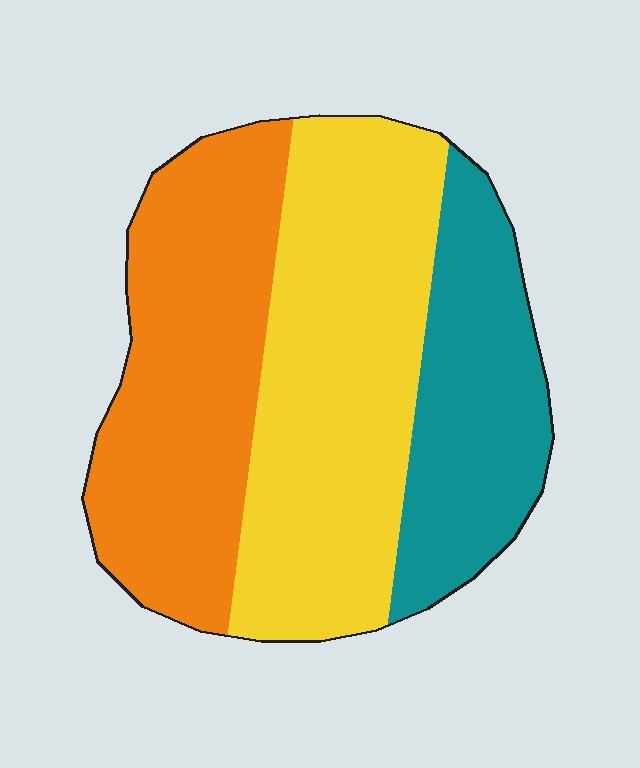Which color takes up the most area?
Yellow, at roughly 40%.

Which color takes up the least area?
Teal, at roughly 25%.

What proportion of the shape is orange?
Orange covers around 35% of the shape.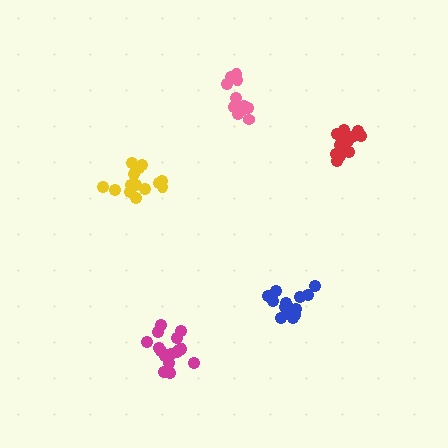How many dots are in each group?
Group 1: 14 dots, Group 2: 11 dots, Group 3: 13 dots, Group 4: 16 dots, Group 5: 14 dots (68 total).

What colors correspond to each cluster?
The clusters are colored: blue, pink, red, magenta, yellow.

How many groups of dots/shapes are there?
There are 5 groups.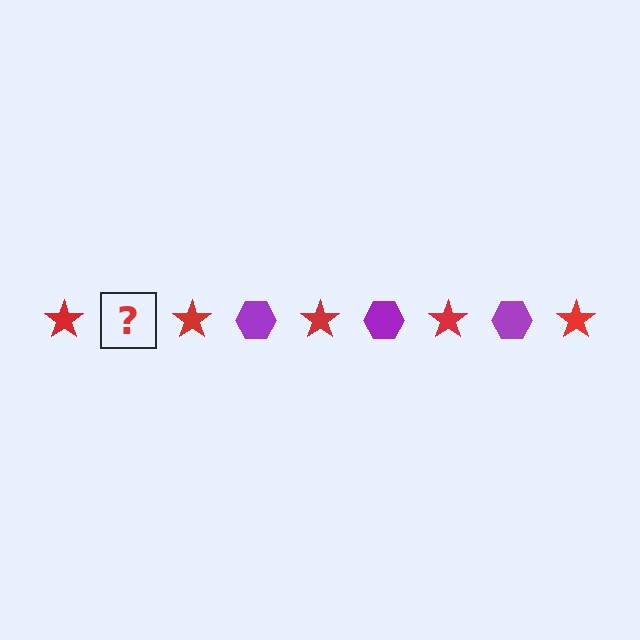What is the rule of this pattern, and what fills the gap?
The rule is that the pattern alternates between red star and purple hexagon. The gap should be filled with a purple hexagon.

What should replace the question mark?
The question mark should be replaced with a purple hexagon.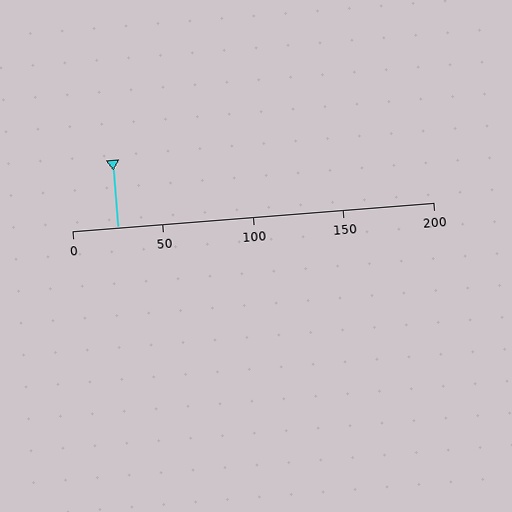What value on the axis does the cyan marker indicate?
The marker indicates approximately 25.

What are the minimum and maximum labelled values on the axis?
The axis runs from 0 to 200.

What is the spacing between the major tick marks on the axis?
The major ticks are spaced 50 apart.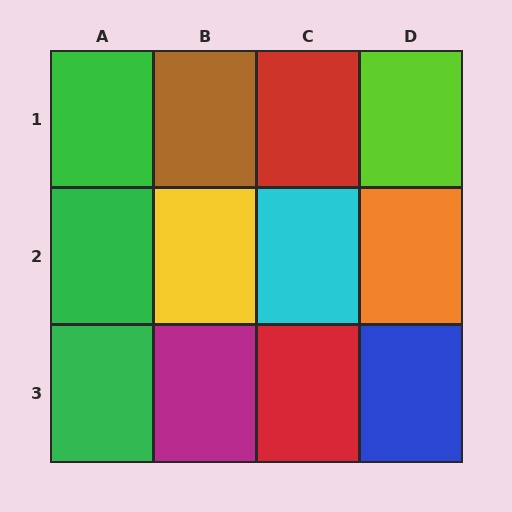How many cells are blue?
1 cell is blue.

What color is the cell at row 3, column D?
Blue.